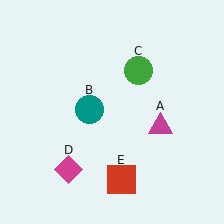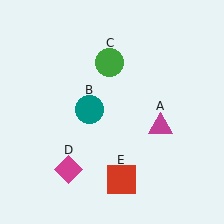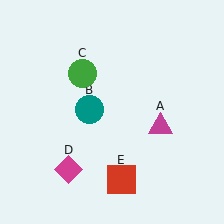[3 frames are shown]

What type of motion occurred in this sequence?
The green circle (object C) rotated counterclockwise around the center of the scene.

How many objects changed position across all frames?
1 object changed position: green circle (object C).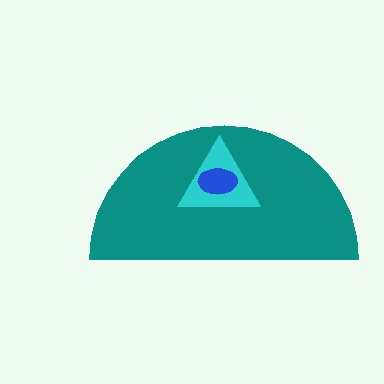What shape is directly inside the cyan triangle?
The blue ellipse.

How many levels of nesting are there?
3.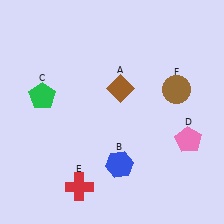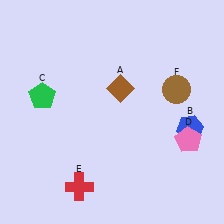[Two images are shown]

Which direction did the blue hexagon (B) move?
The blue hexagon (B) moved right.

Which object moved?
The blue hexagon (B) moved right.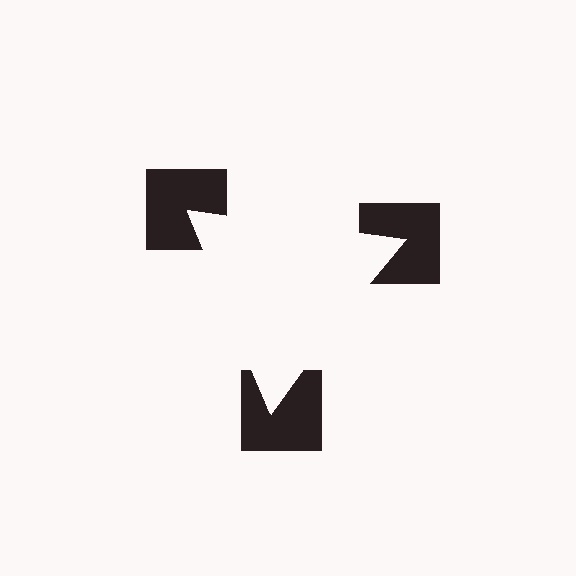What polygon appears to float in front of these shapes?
An illusory triangle — its edges are inferred from the aligned wedge cuts in the notched squares, not physically drawn.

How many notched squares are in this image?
There are 3 — one at each vertex of the illusory triangle.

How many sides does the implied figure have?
3 sides.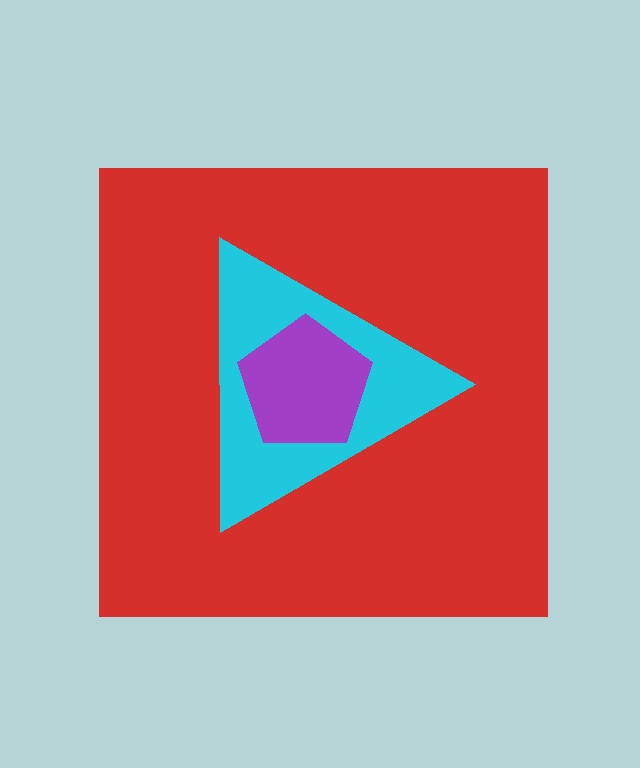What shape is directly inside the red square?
The cyan triangle.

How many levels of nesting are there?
3.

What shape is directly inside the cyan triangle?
The purple pentagon.